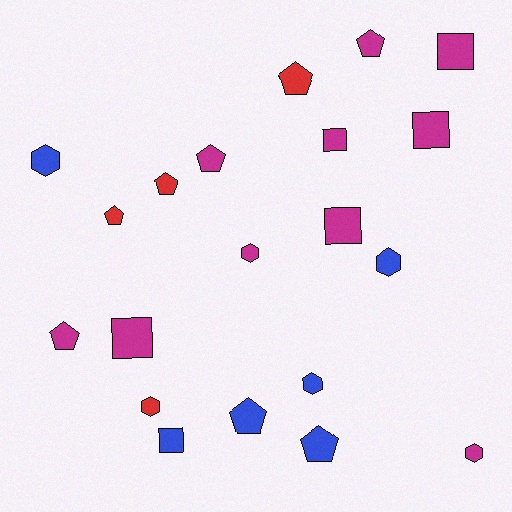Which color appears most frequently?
Magenta, with 10 objects.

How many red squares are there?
There are no red squares.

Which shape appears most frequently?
Pentagon, with 8 objects.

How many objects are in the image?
There are 20 objects.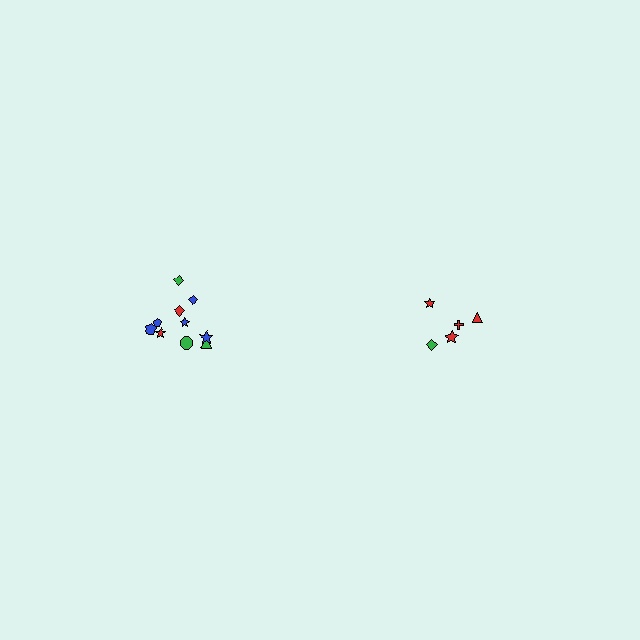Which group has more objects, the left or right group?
The left group.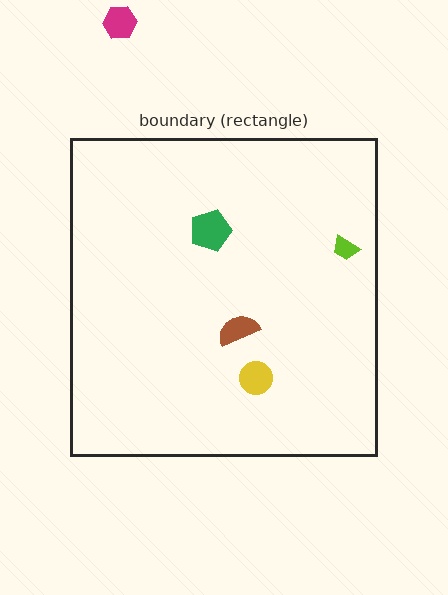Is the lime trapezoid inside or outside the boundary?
Inside.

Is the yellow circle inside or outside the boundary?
Inside.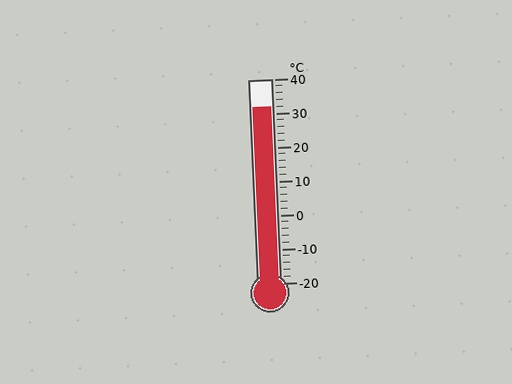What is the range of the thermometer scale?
The thermometer scale ranges from -20°C to 40°C.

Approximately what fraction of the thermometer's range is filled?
The thermometer is filled to approximately 85% of its range.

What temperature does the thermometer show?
The thermometer shows approximately 32°C.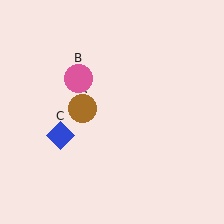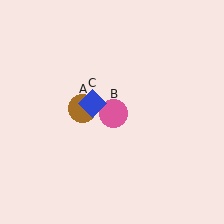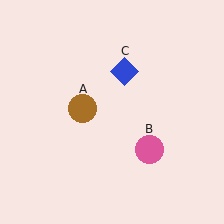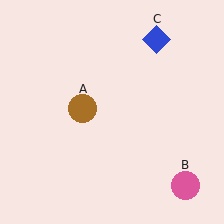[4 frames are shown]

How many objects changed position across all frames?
2 objects changed position: pink circle (object B), blue diamond (object C).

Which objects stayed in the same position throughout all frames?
Brown circle (object A) remained stationary.